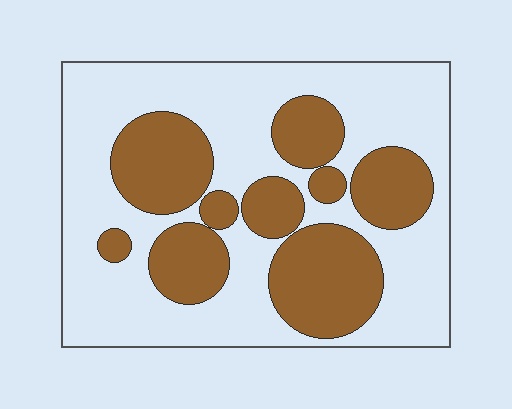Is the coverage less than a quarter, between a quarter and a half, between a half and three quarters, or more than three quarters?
Between a quarter and a half.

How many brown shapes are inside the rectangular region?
9.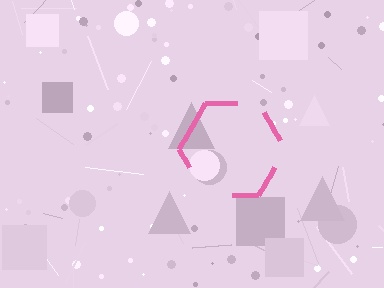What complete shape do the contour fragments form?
The contour fragments form a hexagon.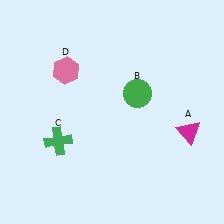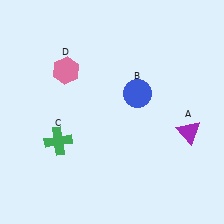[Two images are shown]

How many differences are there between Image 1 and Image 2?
There are 2 differences between the two images.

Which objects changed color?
A changed from magenta to purple. B changed from green to blue.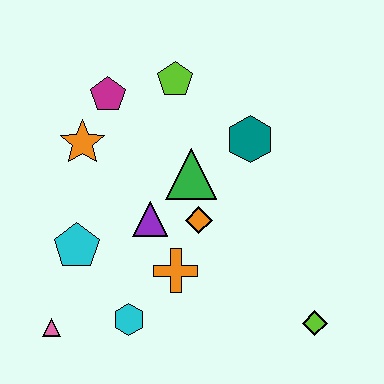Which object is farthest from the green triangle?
The pink triangle is farthest from the green triangle.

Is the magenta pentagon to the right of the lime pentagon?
No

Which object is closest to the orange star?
The magenta pentagon is closest to the orange star.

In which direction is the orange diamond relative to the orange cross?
The orange diamond is above the orange cross.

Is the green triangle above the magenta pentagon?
No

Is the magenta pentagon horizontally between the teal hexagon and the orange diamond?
No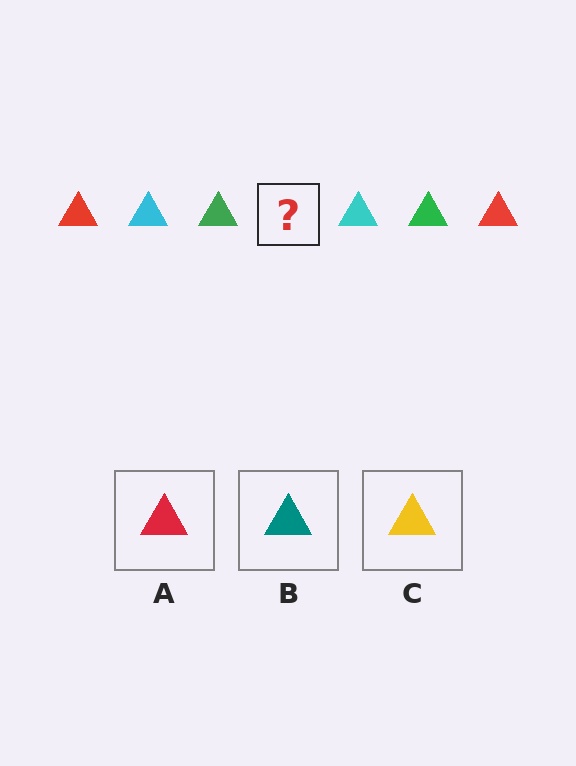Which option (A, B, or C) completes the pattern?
A.